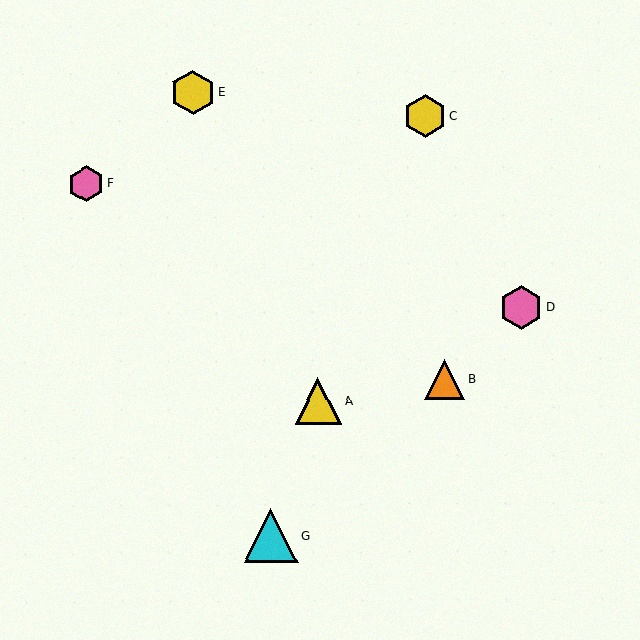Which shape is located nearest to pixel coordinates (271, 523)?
The cyan triangle (labeled G) at (271, 536) is nearest to that location.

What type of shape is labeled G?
Shape G is a cyan triangle.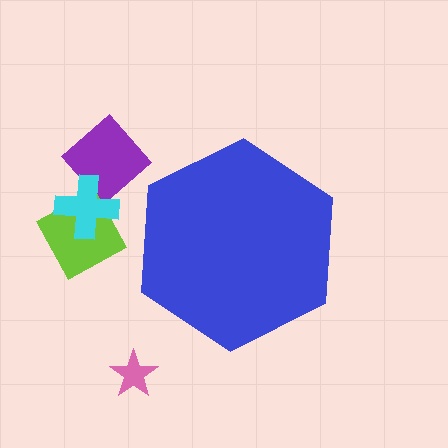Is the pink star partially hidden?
No, the pink star is fully visible.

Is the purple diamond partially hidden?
No, the purple diamond is fully visible.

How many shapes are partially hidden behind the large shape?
0 shapes are partially hidden.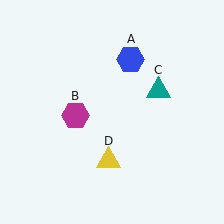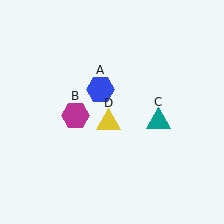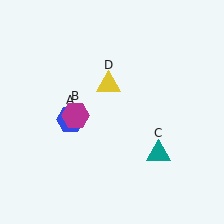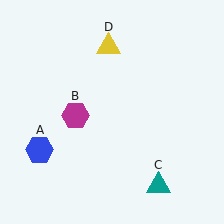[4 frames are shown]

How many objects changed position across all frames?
3 objects changed position: blue hexagon (object A), teal triangle (object C), yellow triangle (object D).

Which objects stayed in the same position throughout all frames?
Magenta hexagon (object B) remained stationary.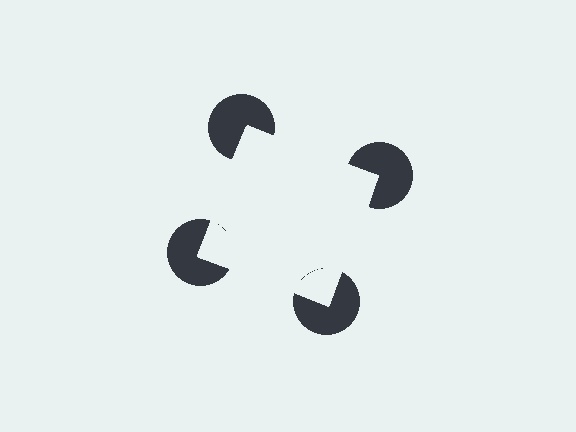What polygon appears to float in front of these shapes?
An illusory square — its edges are inferred from the aligned wedge cuts in the pac-man discs, not physically drawn.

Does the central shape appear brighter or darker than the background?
It typically appears slightly brighter than the background, even though no actual brightness change is drawn.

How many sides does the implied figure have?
4 sides.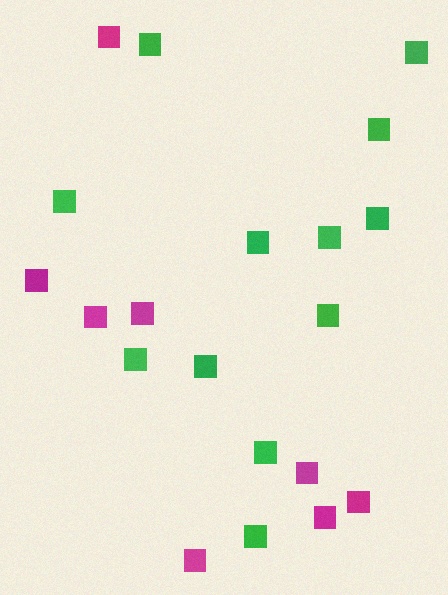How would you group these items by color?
There are 2 groups: one group of green squares (12) and one group of magenta squares (8).